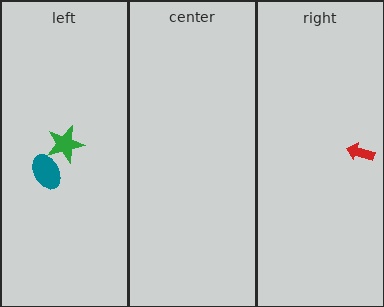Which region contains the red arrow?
The right region.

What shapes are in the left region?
The green star, the teal ellipse.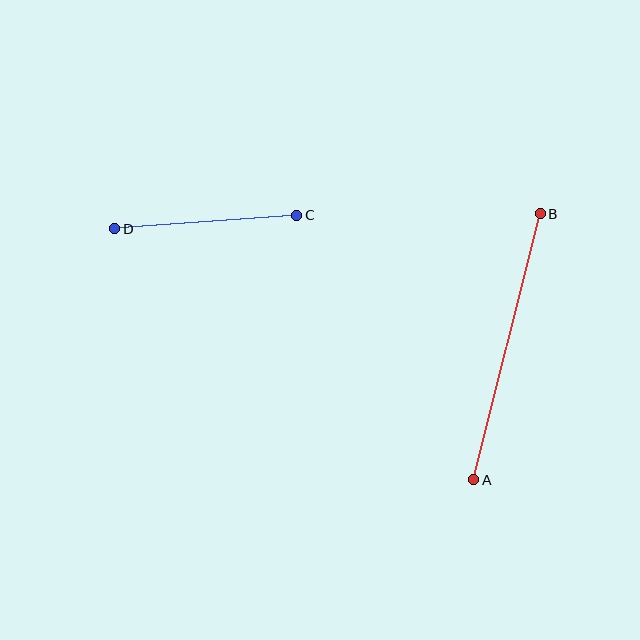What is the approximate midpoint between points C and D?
The midpoint is at approximately (206, 222) pixels.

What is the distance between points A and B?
The distance is approximately 274 pixels.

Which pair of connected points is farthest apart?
Points A and B are farthest apart.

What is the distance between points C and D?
The distance is approximately 182 pixels.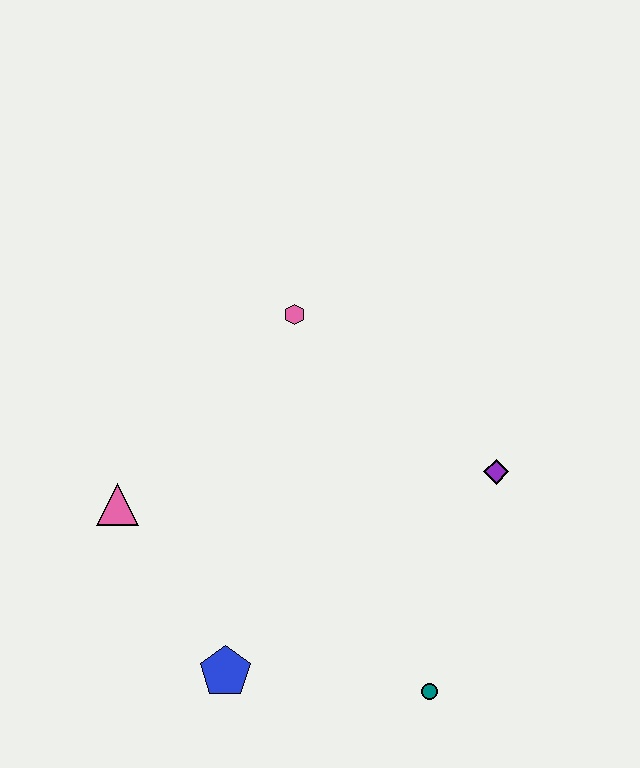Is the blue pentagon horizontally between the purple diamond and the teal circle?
No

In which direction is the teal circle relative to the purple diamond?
The teal circle is below the purple diamond.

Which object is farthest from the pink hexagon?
The teal circle is farthest from the pink hexagon.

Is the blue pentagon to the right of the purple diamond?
No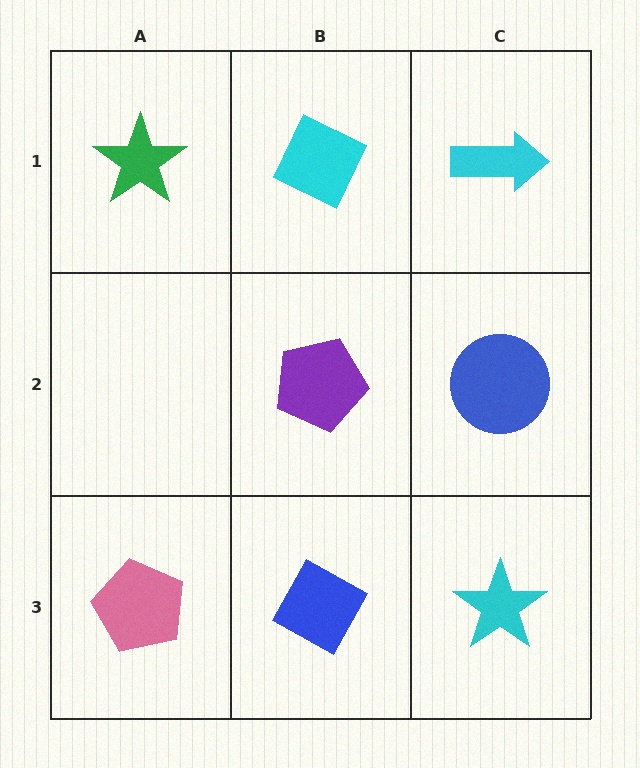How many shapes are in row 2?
2 shapes.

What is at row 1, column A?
A green star.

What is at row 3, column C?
A cyan star.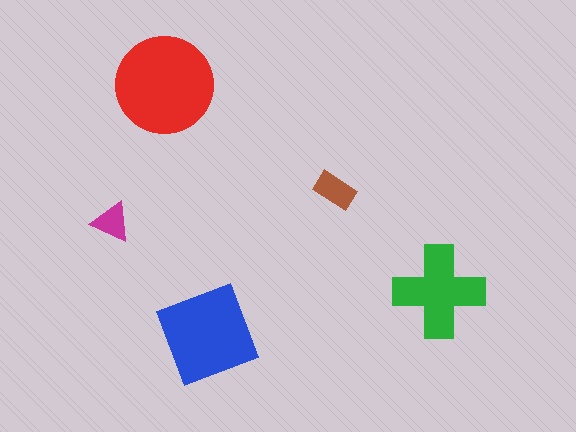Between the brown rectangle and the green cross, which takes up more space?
The green cross.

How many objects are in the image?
There are 5 objects in the image.